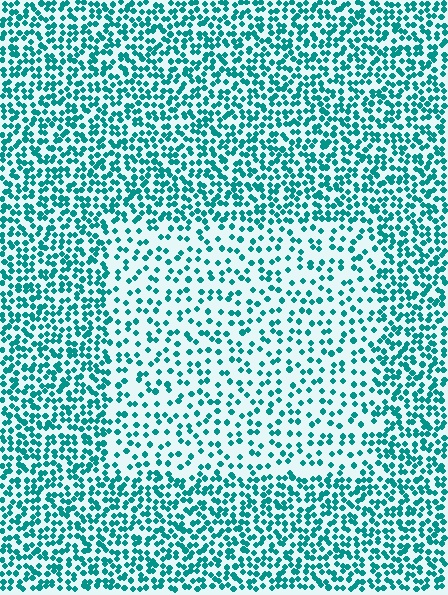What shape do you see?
I see a rectangle.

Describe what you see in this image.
The image contains small teal elements arranged at two different densities. A rectangle-shaped region is visible where the elements are less densely packed than the surrounding area.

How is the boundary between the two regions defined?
The boundary is defined by a change in element density (approximately 2.0x ratio). All elements are the same color, size, and shape.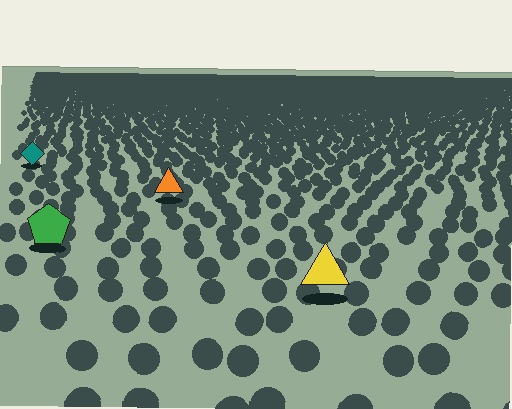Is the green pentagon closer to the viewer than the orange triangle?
Yes. The green pentagon is closer — you can tell from the texture gradient: the ground texture is coarser near it.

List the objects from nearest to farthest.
From nearest to farthest: the yellow triangle, the green pentagon, the orange triangle, the teal diamond.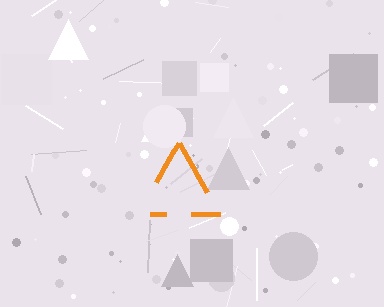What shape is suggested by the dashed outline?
The dashed outline suggests a triangle.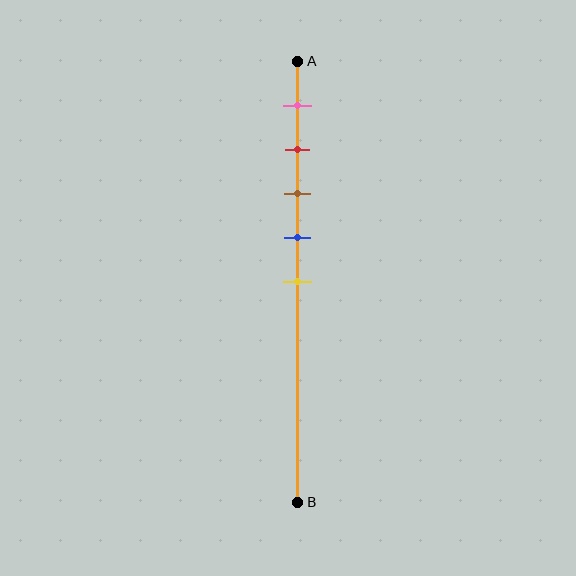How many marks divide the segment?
There are 5 marks dividing the segment.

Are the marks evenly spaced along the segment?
Yes, the marks are approximately evenly spaced.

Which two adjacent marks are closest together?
The red and brown marks are the closest adjacent pair.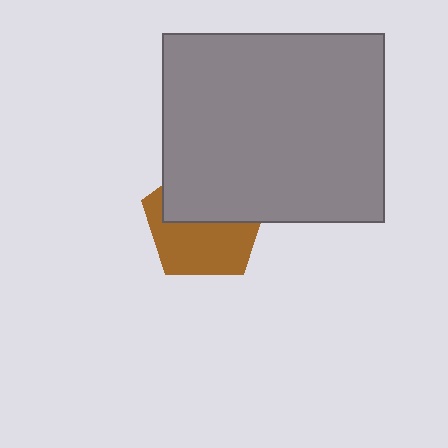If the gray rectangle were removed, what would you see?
You would see the complete brown pentagon.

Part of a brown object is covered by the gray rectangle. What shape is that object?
It is a pentagon.